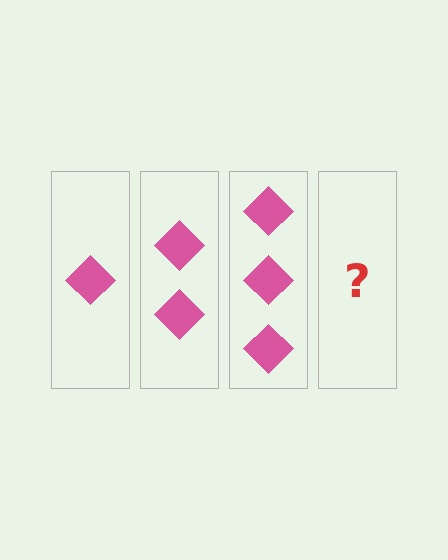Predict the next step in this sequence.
The next step is 4 diamonds.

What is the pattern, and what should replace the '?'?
The pattern is that each step adds one more diamond. The '?' should be 4 diamonds.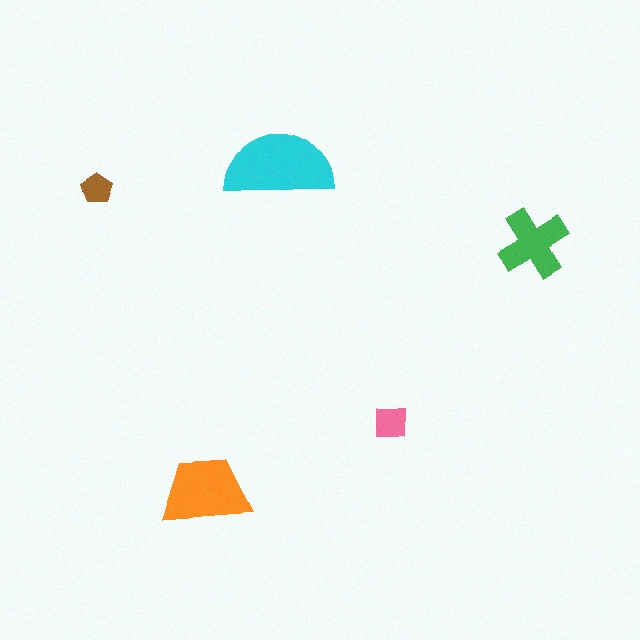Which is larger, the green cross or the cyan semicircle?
The cyan semicircle.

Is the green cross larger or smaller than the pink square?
Larger.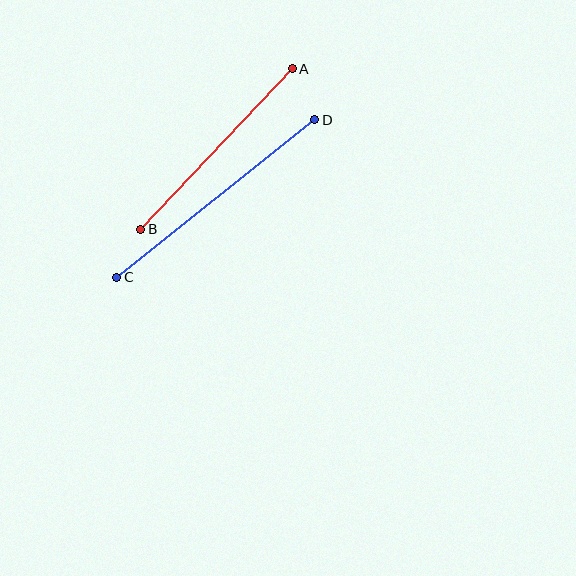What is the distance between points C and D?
The distance is approximately 253 pixels.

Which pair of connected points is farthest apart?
Points C and D are farthest apart.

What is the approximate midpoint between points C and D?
The midpoint is at approximately (216, 199) pixels.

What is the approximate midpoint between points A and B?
The midpoint is at approximately (216, 149) pixels.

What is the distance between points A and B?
The distance is approximately 220 pixels.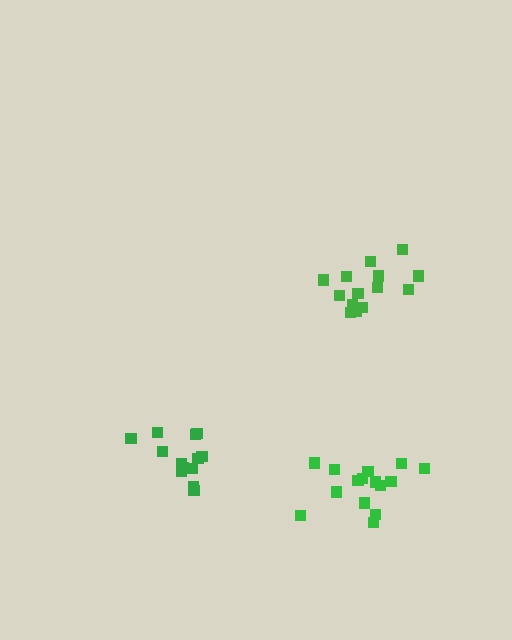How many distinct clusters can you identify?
There are 3 distinct clusters.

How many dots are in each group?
Group 1: 15 dots, Group 2: 13 dots, Group 3: 14 dots (42 total).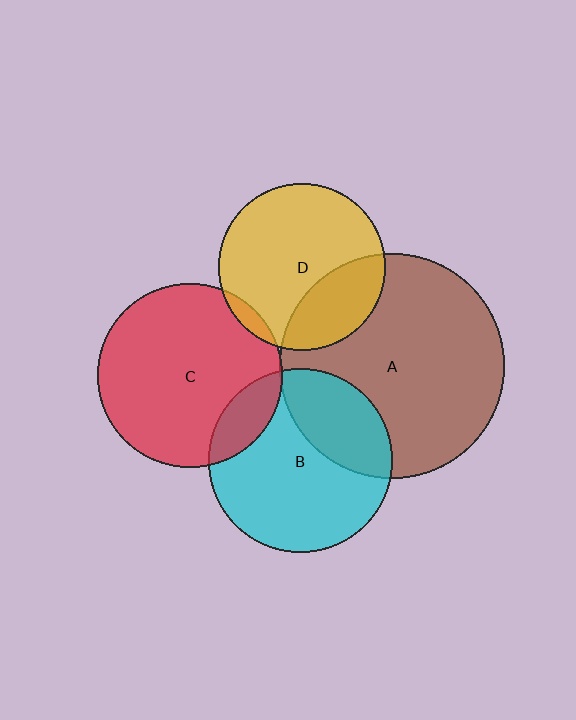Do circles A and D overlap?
Yes.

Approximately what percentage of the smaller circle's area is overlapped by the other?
Approximately 30%.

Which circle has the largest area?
Circle A (brown).